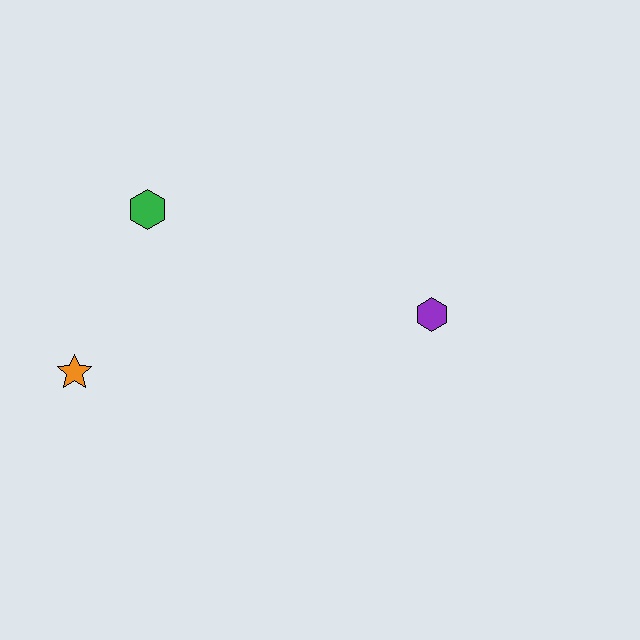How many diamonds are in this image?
There are no diamonds.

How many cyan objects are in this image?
There are no cyan objects.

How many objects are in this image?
There are 3 objects.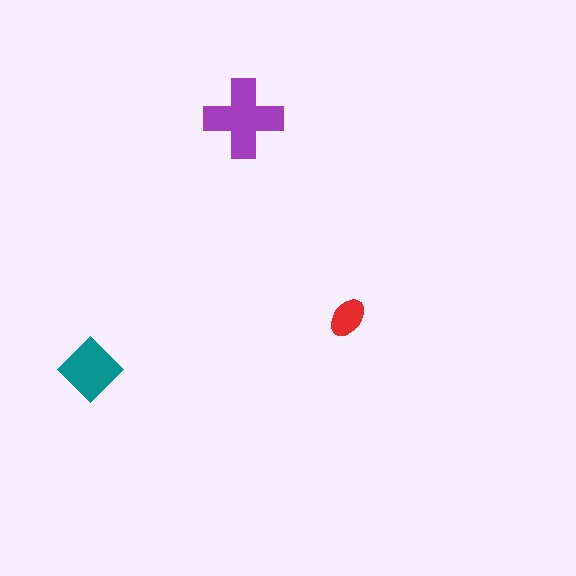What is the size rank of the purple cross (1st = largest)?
1st.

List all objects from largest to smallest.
The purple cross, the teal diamond, the red ellipse.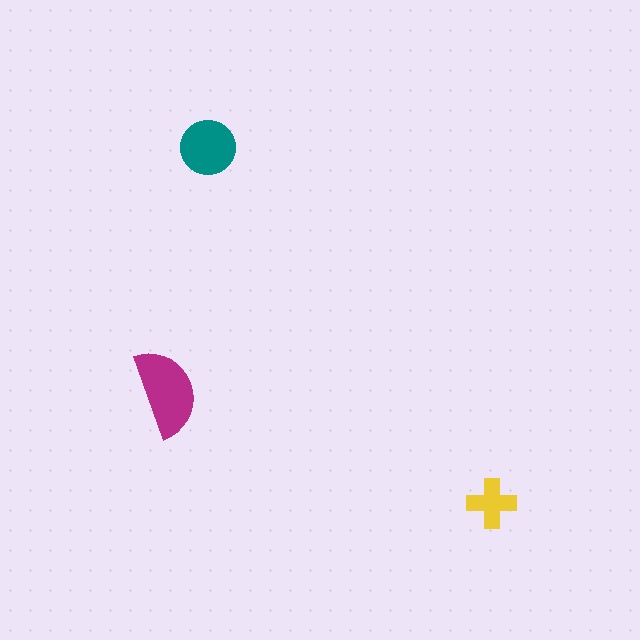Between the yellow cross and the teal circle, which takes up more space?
The teal circle.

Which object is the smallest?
The yellow cross.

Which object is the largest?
The magenta semicircle.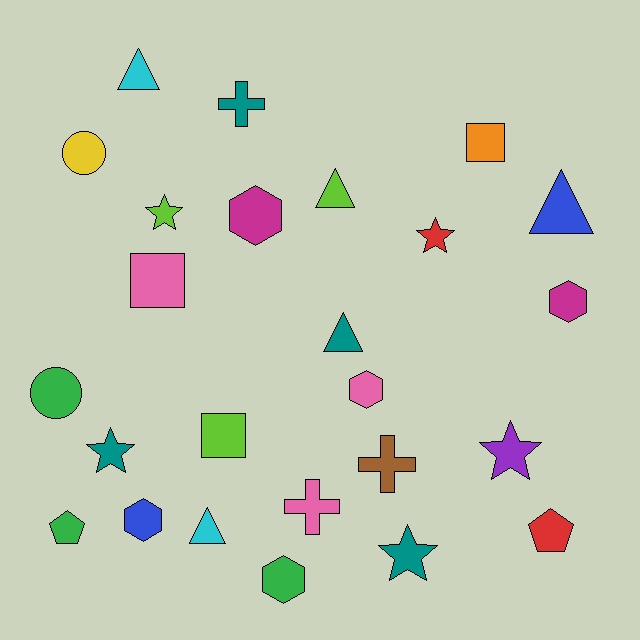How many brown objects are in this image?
There is 1 brown object.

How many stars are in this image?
There are 5 stars.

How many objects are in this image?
There are 25 objects.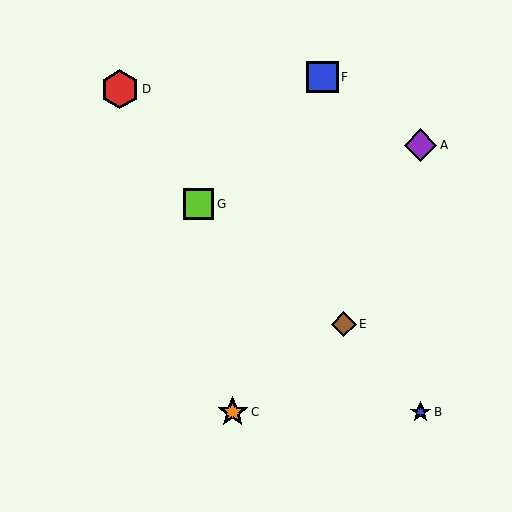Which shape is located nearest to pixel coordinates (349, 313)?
The brown diamond (labeled E) at (344, 324) is nearest to that location.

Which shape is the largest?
The red hexagon (labeled D) is the largest.